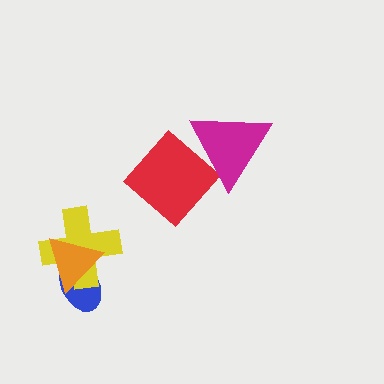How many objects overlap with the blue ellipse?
2 objects overlap with the blue ellipse.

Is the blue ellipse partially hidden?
Yes, it is partially covered by another shape.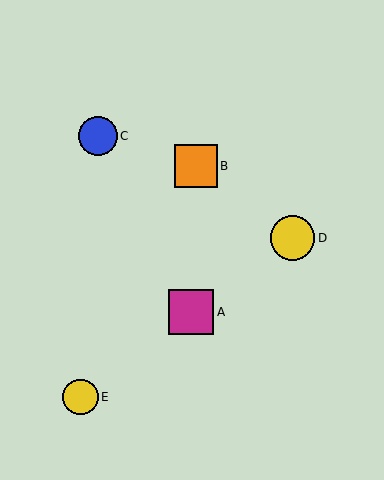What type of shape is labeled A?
Shape A is a magenta square.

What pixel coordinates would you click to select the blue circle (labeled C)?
Click at (98, 136) to select the blue circle C.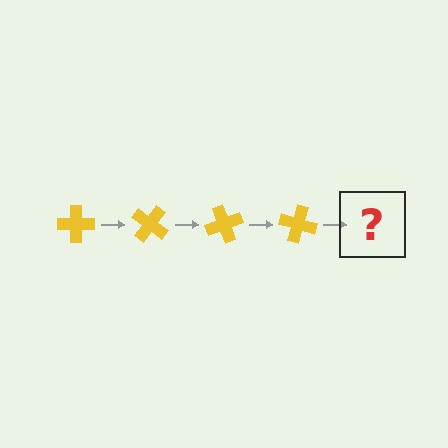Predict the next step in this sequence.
The next step is a yellow cross rotated 140 degrees.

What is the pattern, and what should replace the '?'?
The pattern is that the cross rotates 35 degrees each step. The '?' should be a yellow cross rotated 140 degrees.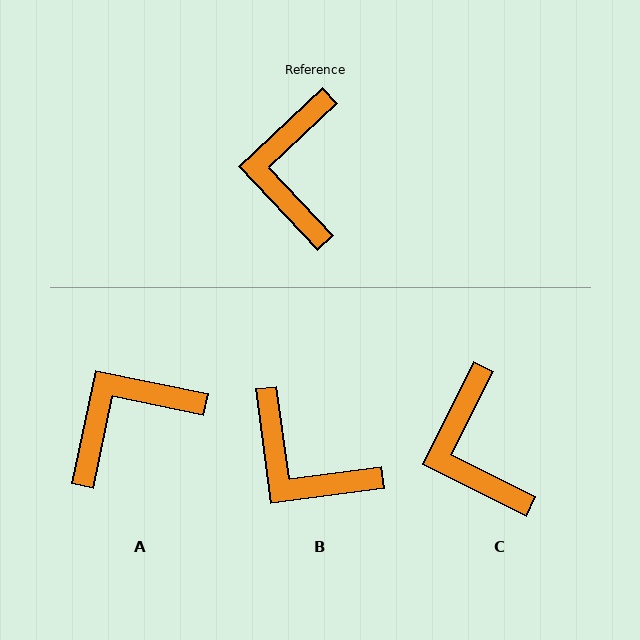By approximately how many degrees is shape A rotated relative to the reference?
Approximately 55 degrees clockwise.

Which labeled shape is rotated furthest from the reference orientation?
A, about 55 degrees away.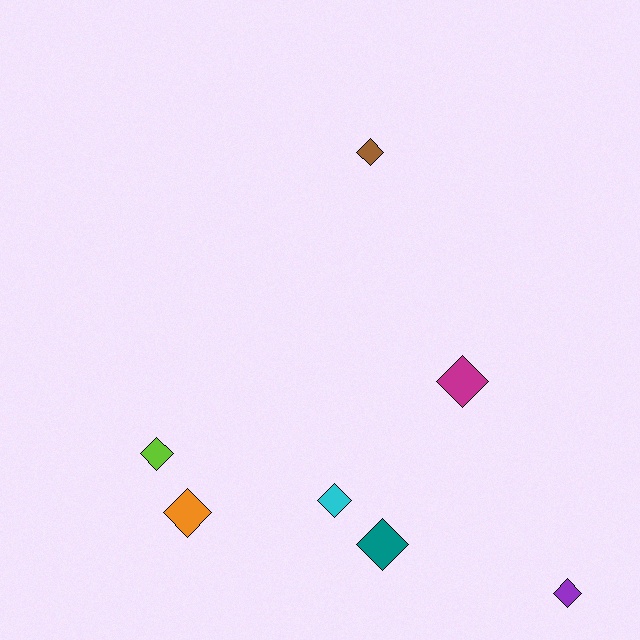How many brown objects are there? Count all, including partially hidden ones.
There is 1 brown object.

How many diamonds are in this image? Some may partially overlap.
There are 7 diamonds.